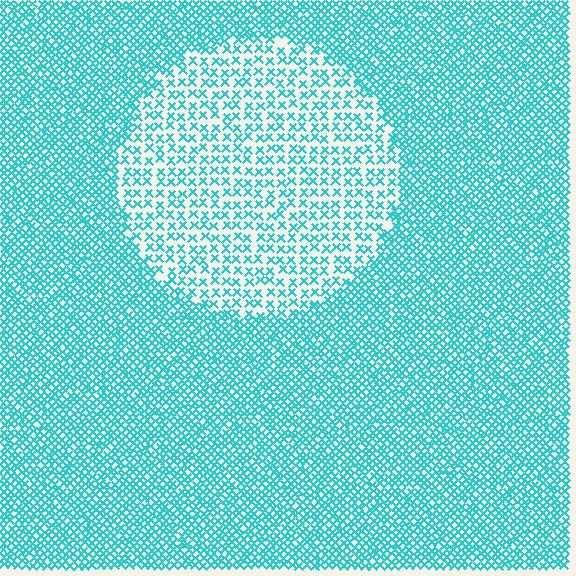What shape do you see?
I see a circle.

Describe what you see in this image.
The image contains small cyan elements arranged at two different densities. A circle-shaped region is visible where the elements are less densely packed than the surrounding area.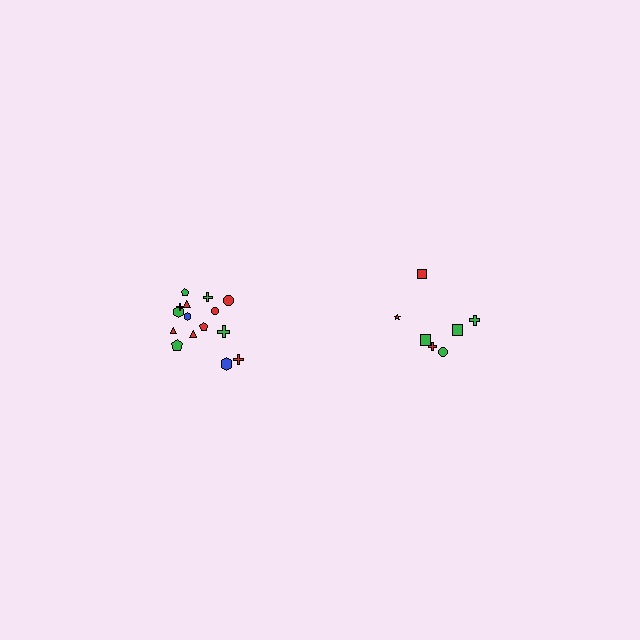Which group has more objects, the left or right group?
The left group.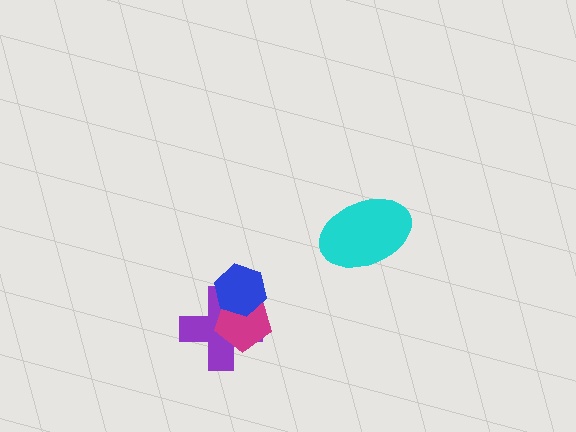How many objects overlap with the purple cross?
2 objects overlap with the purple cross.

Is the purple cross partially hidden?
Yes, it is partially covered by another shape.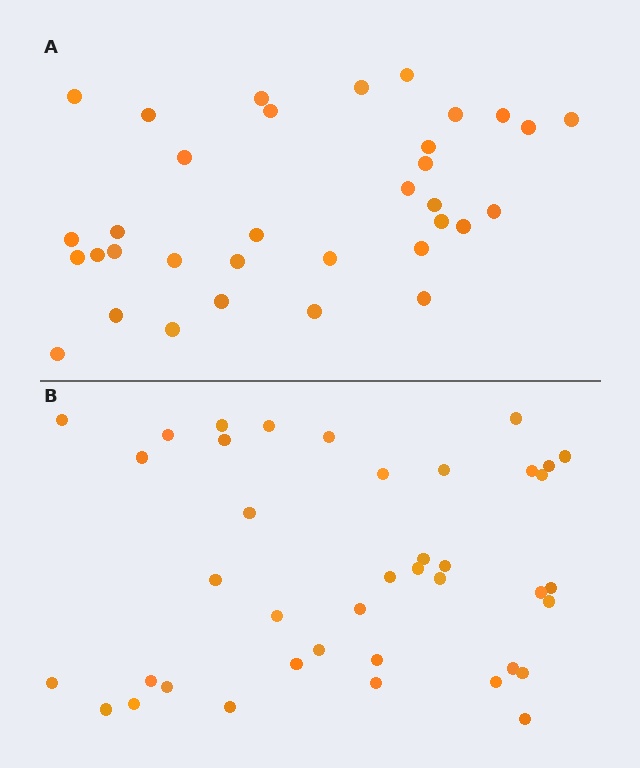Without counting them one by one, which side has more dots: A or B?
Region B (the bottom region) has more dots.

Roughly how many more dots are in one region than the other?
Region B has about 6 more dots than region A.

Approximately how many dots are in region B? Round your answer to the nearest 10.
About 40 dots.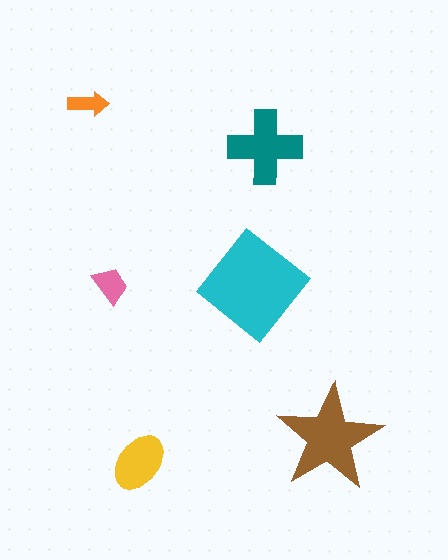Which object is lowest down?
The yellow ellipse is bottommost.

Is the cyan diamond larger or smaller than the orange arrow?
Larger.